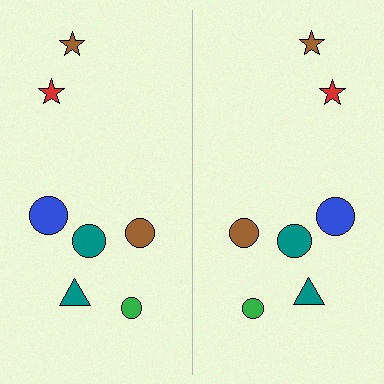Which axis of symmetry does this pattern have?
The pattern has a vertical axis of symmetry running through the center of the image.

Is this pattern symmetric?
Yes, this pattern has bilateral (reflection) symmetry.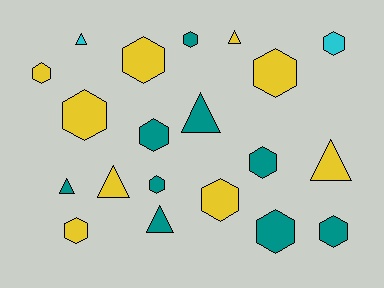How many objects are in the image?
There are 20 objects.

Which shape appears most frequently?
Hexagon, with 13 objects.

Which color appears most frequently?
Teal, with 9 objects.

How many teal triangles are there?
There are 3 teal triangles.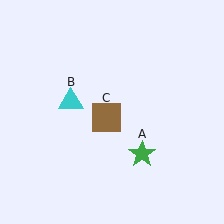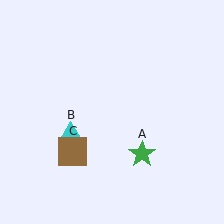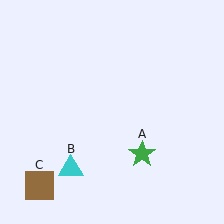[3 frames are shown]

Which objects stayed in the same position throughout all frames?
Green star (object A) remained stationary.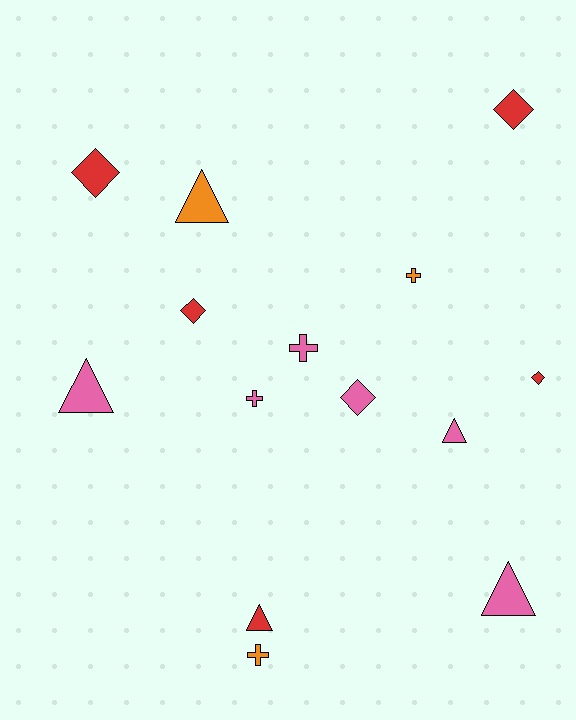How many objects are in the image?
There are 14 objects.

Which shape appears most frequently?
Diamond, with 5 objects.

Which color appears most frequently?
Pink, with 6 objects.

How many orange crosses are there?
There are 2 orange crosses.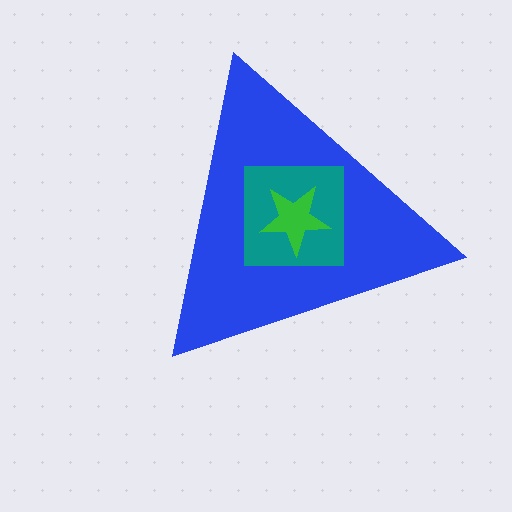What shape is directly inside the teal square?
The green star.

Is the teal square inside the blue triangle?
Yes.